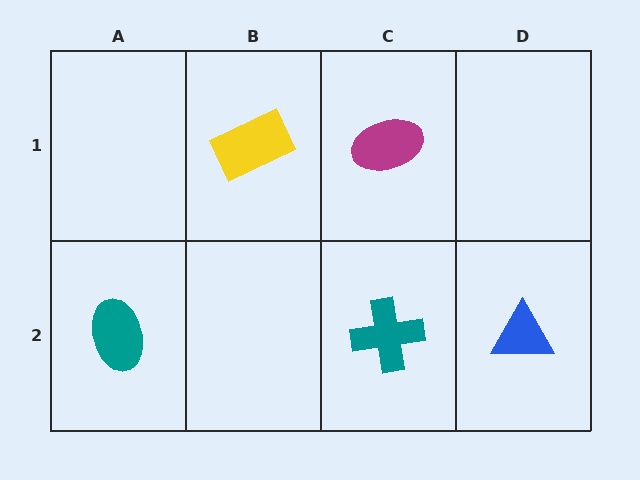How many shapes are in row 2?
3 shapes.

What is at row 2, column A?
A teal ellipse.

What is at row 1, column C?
A magenta ellipse.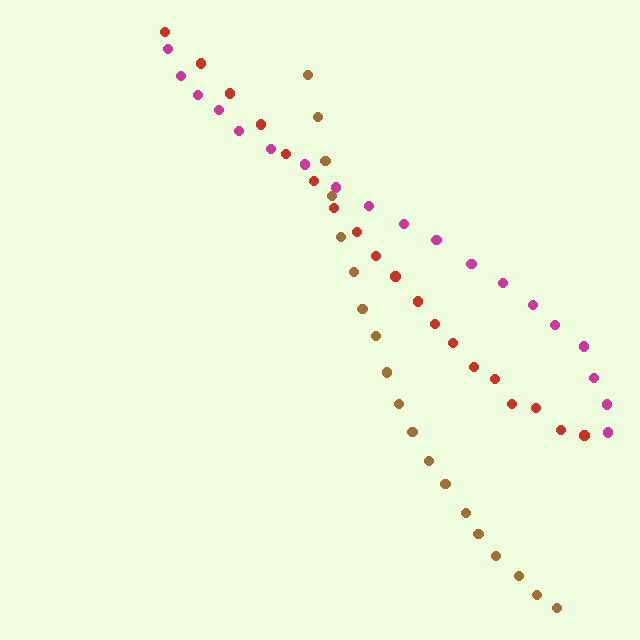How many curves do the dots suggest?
There are 3 distinct paths.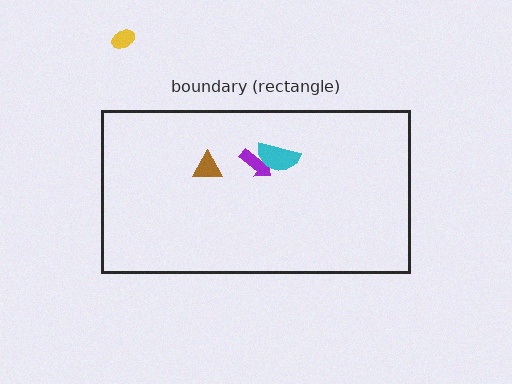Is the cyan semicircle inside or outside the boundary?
Inside.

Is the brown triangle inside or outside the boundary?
Inside.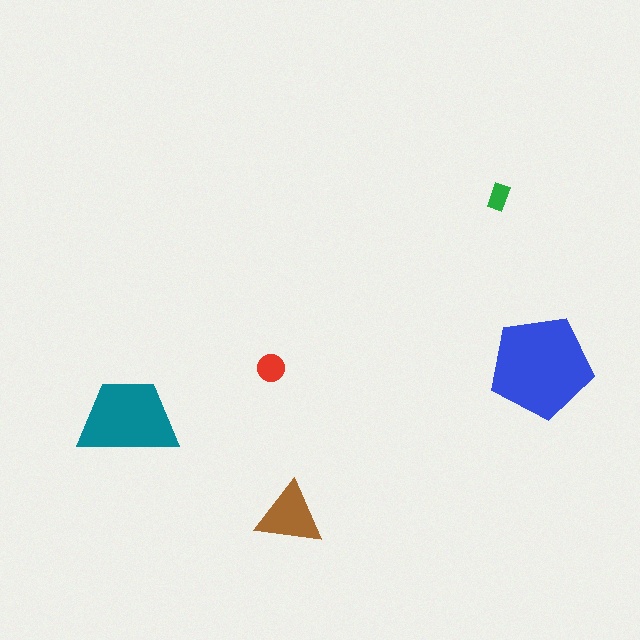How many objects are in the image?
There are 5 objects in the image.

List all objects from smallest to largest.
The green rectangle, the red circle, the brown triangle, the teal trapezoid, the blue pentagon.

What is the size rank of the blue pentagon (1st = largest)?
1st.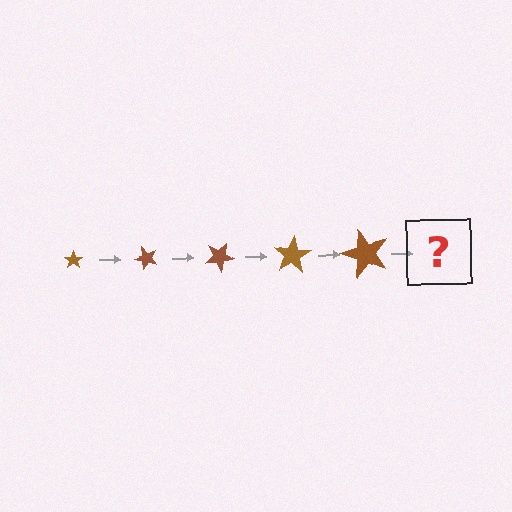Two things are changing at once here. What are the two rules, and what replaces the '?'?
The two rules are that the star grows larger each step and it rotates 50 degrees each step. The '?' should be a star, larger than the previous one and rotated 250 degrees from the start.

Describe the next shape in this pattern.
It should be a star, larger than the previous one and rotated 250 degrees from the start.